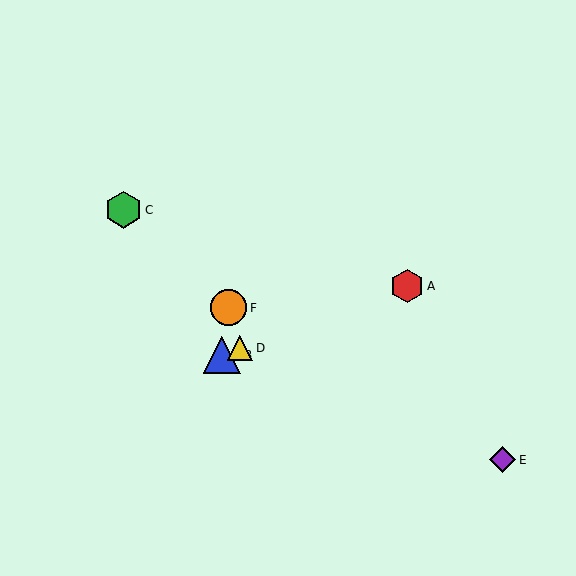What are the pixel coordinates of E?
Object E is at (503, 460).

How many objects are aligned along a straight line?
3 objects (A, B, D) are aligned along a straight line.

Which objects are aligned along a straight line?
Objects A, B, D are aligned along a straight line.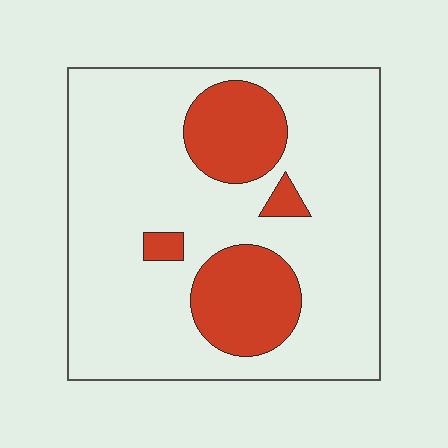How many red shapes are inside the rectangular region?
4.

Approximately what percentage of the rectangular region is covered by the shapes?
Approximately 20%.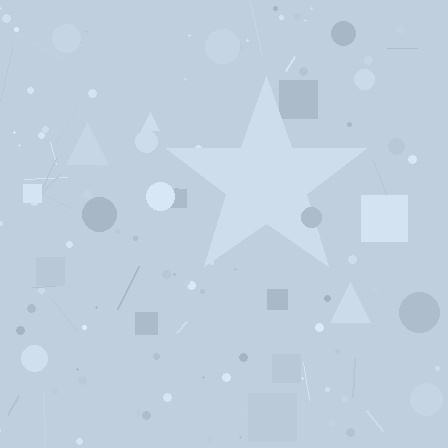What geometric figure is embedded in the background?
A star is embedded in the background.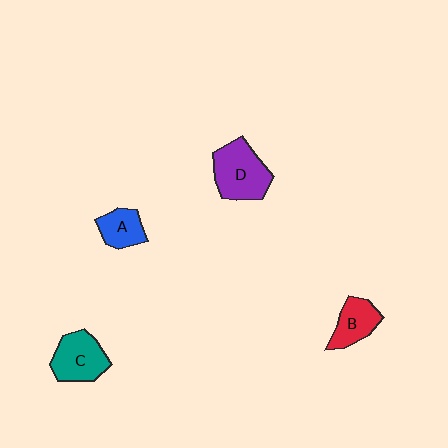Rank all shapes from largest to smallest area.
From largest to smallest: D (purple), C (teal), B (red), A (blue).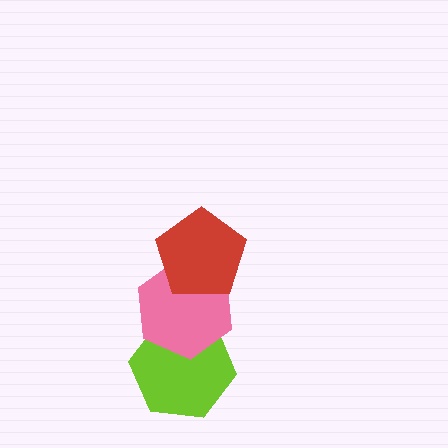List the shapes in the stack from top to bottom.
From top to bottom: the red pentagon, the pink hexagon, the lime hexagon.